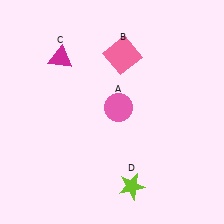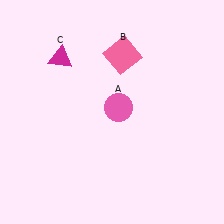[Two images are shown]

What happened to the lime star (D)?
The lime star (D) was removed in Image 2. It was in the bottom-right area of Image 1.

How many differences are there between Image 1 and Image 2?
There is 1 difference between the two images.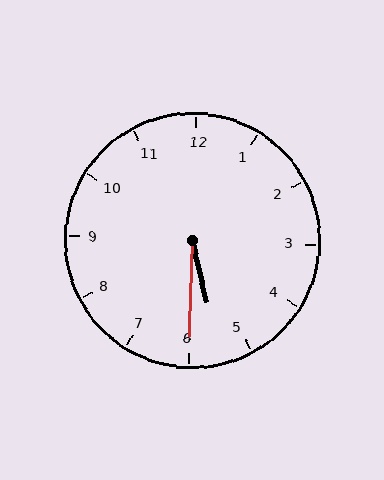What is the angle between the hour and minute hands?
Approximately 15 degrees.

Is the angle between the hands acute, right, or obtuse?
It is acute.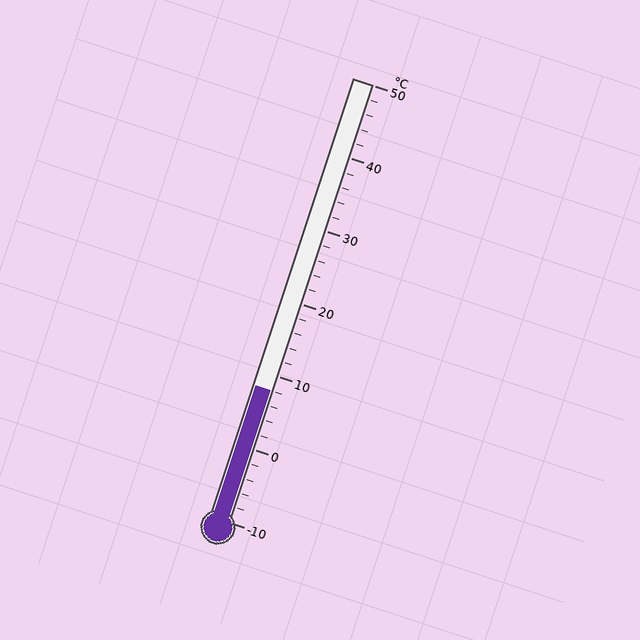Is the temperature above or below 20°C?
The temperature is below 20°C.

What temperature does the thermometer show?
The thermometer shows approximately 8°C.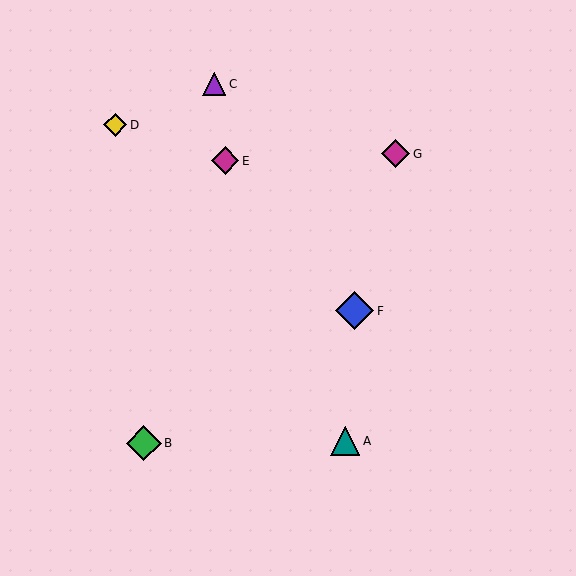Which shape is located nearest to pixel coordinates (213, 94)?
The purple triangle (labeled C) at (214, 84) is nearest to that location.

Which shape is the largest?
The blue diamond (labeled F) is the largest.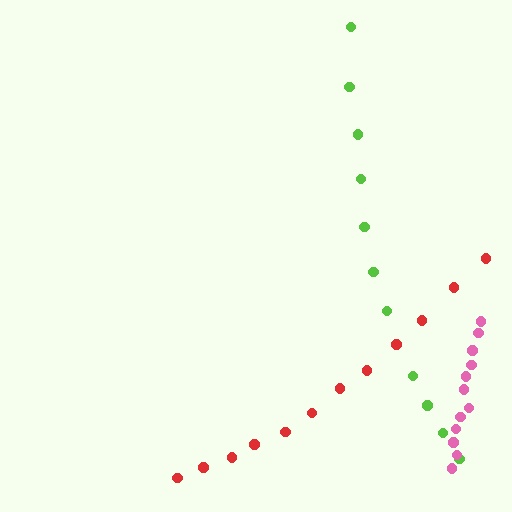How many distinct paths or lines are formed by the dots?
There are 3 distinct paths.